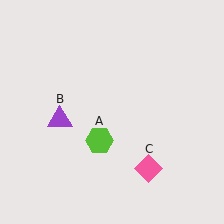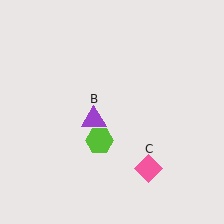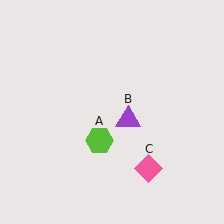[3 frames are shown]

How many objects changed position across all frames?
1 object changed position: purple triangle (object B).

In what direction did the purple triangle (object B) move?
The purple triangle (object B) moved right.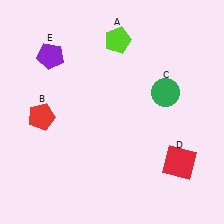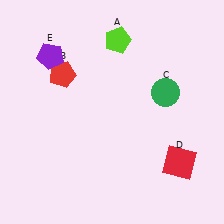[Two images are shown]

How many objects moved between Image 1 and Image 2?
1 object moved between the two images.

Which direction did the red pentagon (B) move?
The red pentagon (B) moved up.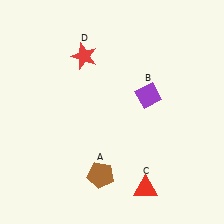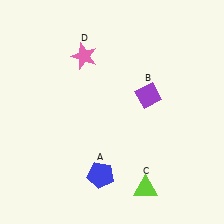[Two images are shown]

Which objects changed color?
A changed from brown to blue. C changed from red to lime. D changed from red to pink.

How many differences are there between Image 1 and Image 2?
There are 3 differences between the two images.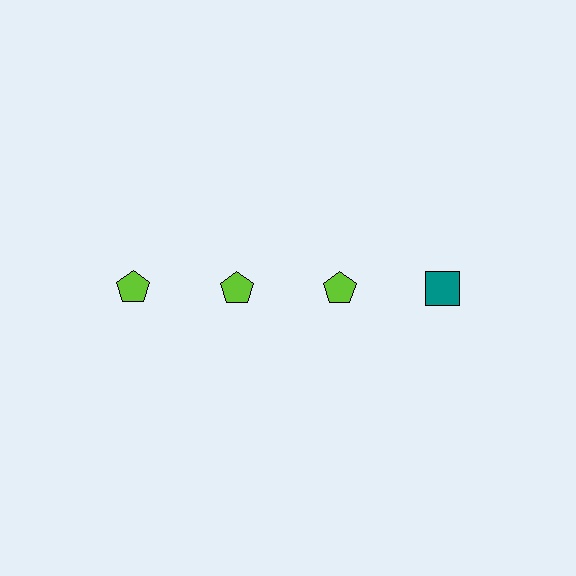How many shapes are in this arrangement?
There are 4 shapes arranged in a grid pattern.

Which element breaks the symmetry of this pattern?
The teal square in the top row, second from right column breaks the symmetry. All other shapes are lime pentagons.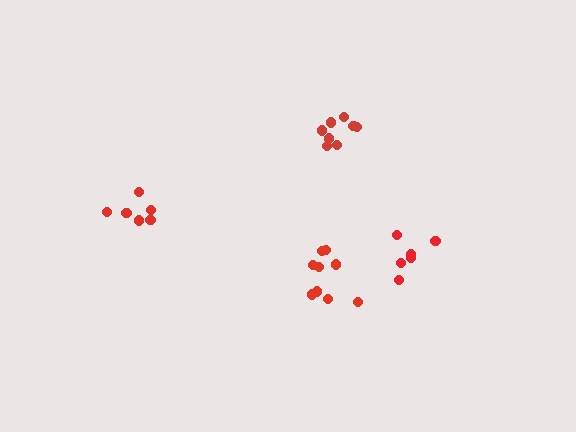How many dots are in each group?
Group 1: 9 dots, Group 2: 6 dots, Group 3: 6 dots, Group 4: 8 dots (29 total).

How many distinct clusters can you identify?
There are 4 distinct clusters.